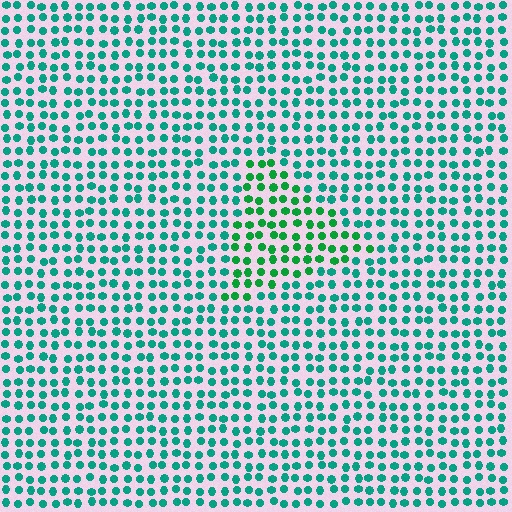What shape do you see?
I see a triangle.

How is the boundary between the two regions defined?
The boundary is defined purely by a slight shift in hue (about 31 degrees). Spacing, size, and orientation are identical on both sides.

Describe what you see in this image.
The image is filled with small teal elements in a uniform arrangement. A triangle-shaped region is visible where the elements are tinted to a slightly different hue, forming a subtle color boundary.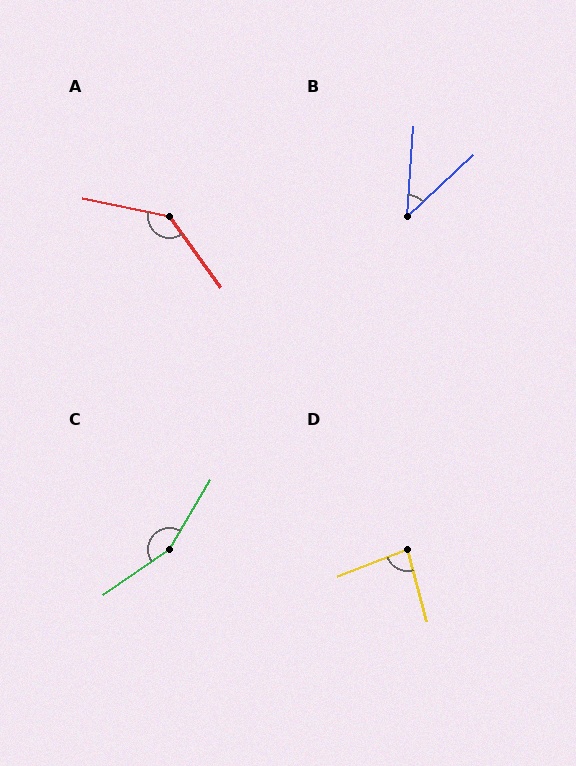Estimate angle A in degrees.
Approximately 137 degrees.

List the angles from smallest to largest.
B (43°), D (85°), A (137°), C (156°).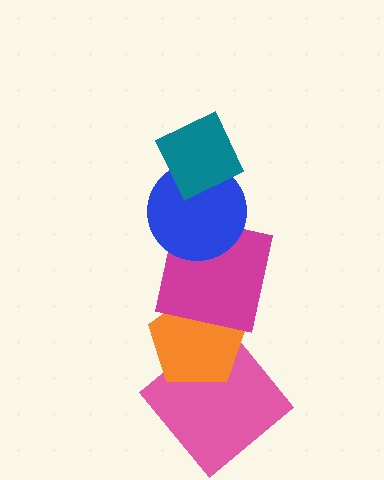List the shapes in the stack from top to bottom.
From top to bottom: the teal diamond, the blue circle, the magenta square, the orange pentagon, the pink diamond.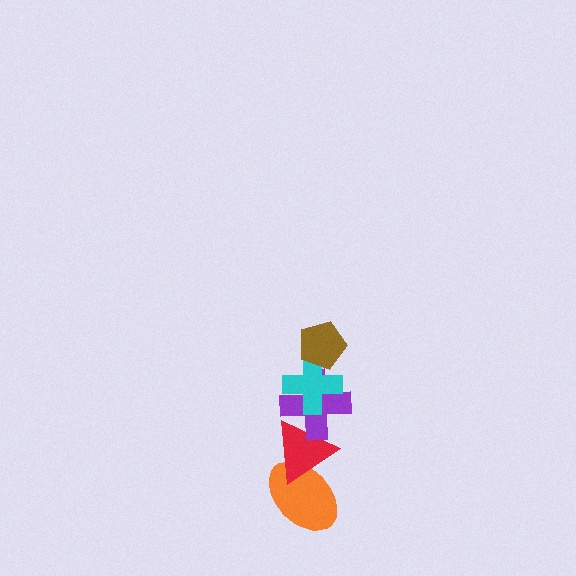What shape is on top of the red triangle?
The purple cross is on top of the red triangle.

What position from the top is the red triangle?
The red triangle is 4th from the top.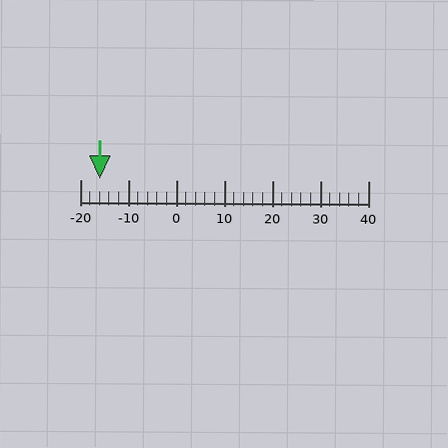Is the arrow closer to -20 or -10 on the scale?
The arrow is closer to -20.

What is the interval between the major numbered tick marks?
The major tick marks are spaced 10 units apart.